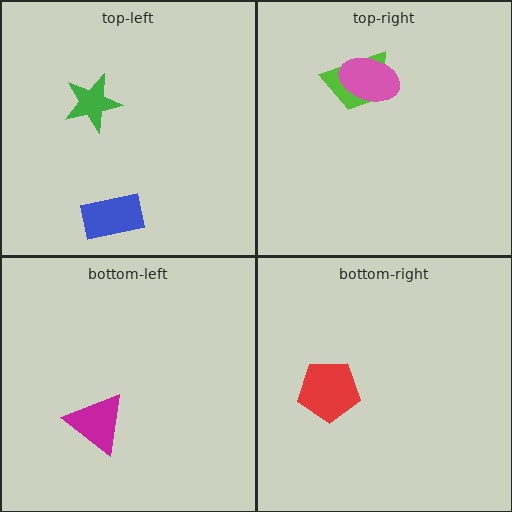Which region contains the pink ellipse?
The top-right region.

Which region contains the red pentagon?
The bottom-right region.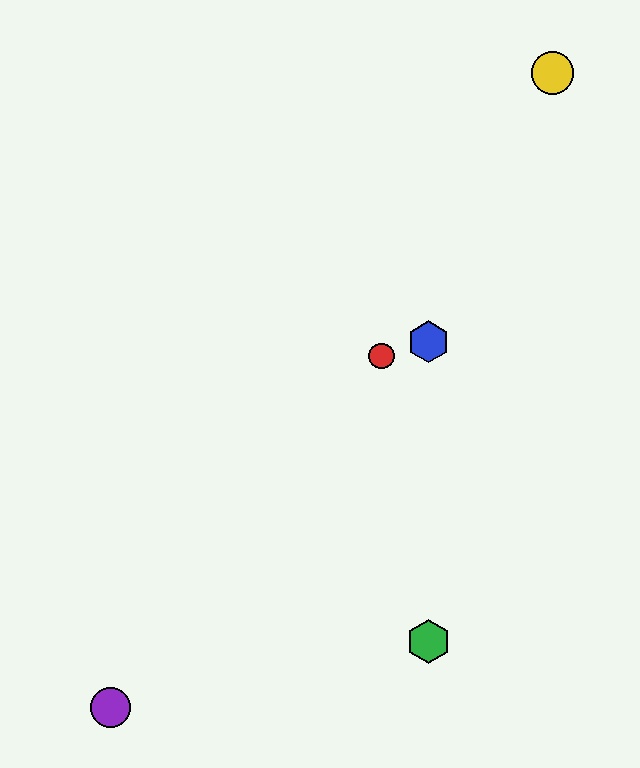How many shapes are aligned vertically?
2 shapes (the blue hexagon, the green hexagon) are aligned vertically.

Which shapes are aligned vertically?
The blue hexagon, the green hexagon are aligned vertically.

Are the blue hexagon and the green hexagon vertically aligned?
Yes, both are at x≈428.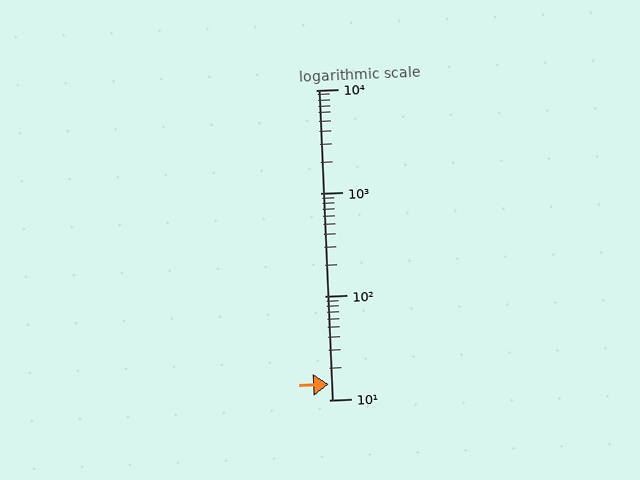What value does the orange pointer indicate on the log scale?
The pointer indicates approximately 14.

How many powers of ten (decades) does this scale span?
The scale spans 3 decades, from 10 to 10000.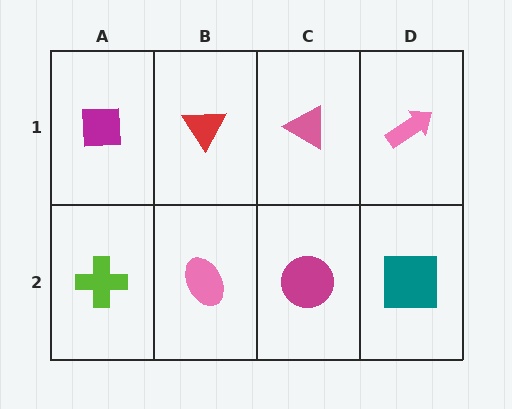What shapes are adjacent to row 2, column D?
A pink arrow (row 1, column D), a magenta circle (row 2, column C).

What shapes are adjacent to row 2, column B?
A red triangle (row 1, column B), a lime cross (row 2, column A), a magenta circle (row 2, column C).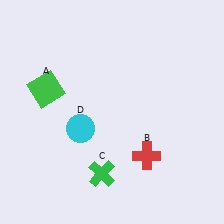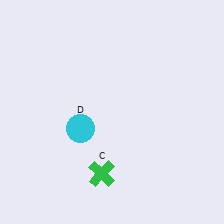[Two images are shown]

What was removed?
The green square (A), the red cross (B) were removed in Image 2.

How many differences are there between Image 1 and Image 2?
There are 2 differences between the two images.